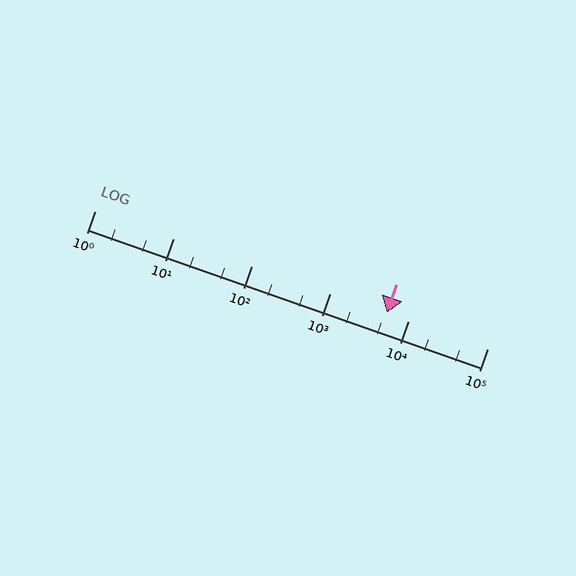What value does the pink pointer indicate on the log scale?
The pointer indicates approximately 5300.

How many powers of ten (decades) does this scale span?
The scale spans 5 decades, from 1 to 100000.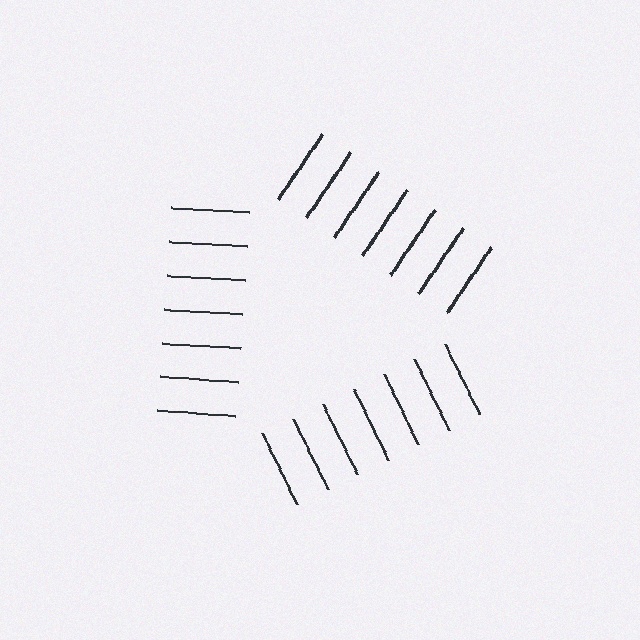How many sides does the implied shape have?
3 sides — the line-ends trace a triangle.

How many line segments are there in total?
21 — 7 along each of the 3 edges.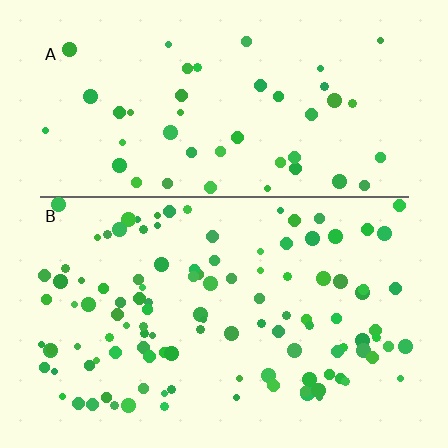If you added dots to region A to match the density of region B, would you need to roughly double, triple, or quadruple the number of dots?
Approximately double.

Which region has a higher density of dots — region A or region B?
B (the bottom).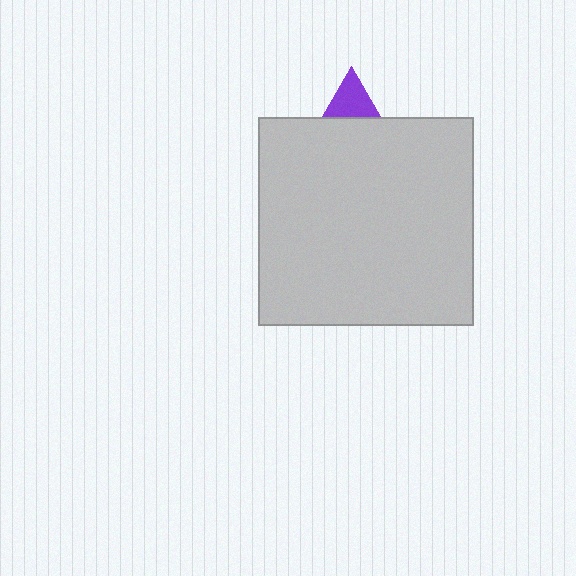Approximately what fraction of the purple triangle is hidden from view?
Roughly 68% of the purple triangle is hidden behind the light gray rectangle.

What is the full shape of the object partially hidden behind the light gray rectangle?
The partially hidden object is a purple triangle.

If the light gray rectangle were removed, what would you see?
You would see the complete purple triangle.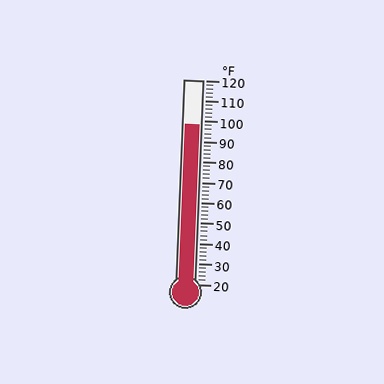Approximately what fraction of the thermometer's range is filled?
The thermometer is filled to approximately 80% of its range.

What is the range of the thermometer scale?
The thermometer scale ranges from 20°F to 120°F.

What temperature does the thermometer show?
The thermometer shows approximately 98°F.